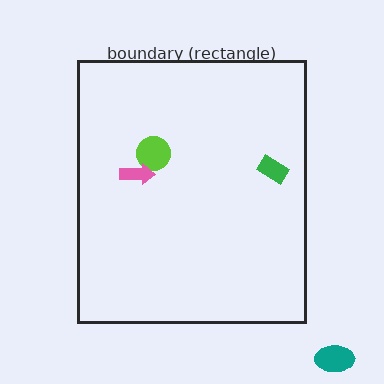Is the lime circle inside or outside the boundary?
Inside.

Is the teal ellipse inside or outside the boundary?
Outside.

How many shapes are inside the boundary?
3 inside, 1 outside.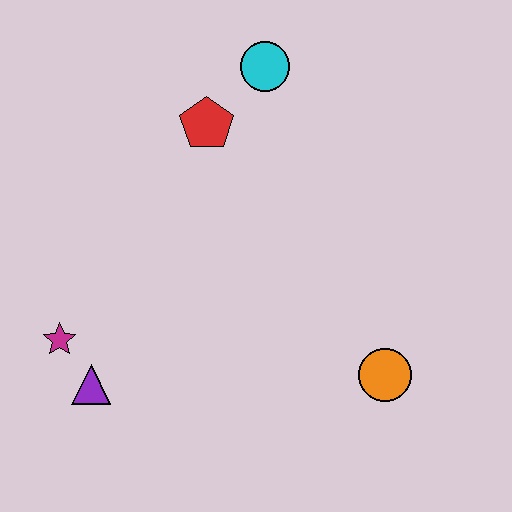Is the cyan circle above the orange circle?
Yes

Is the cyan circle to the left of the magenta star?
No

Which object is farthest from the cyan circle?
The purple triangle is farthest from the cyan circle.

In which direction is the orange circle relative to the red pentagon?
The orange circle is below the red pentagon.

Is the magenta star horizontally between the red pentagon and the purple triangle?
No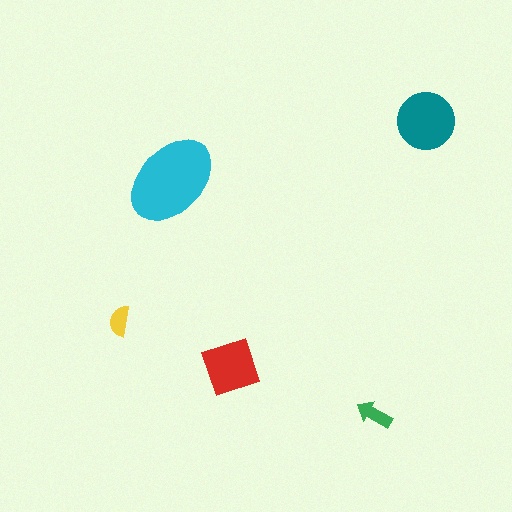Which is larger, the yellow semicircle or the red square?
The red square.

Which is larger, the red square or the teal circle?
The teal circle.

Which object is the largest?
The cyan ellipse.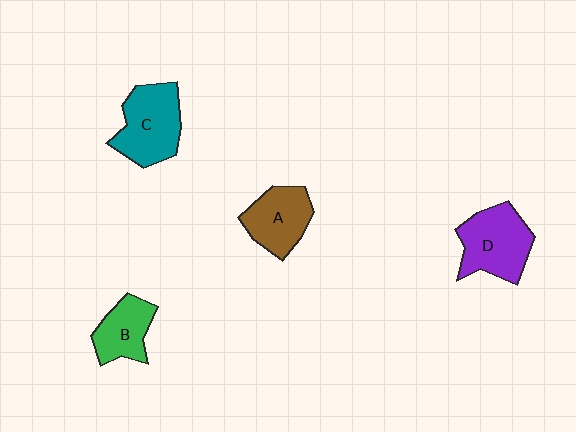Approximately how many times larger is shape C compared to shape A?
Approximately 1.2 times.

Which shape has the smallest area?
Shape B (green).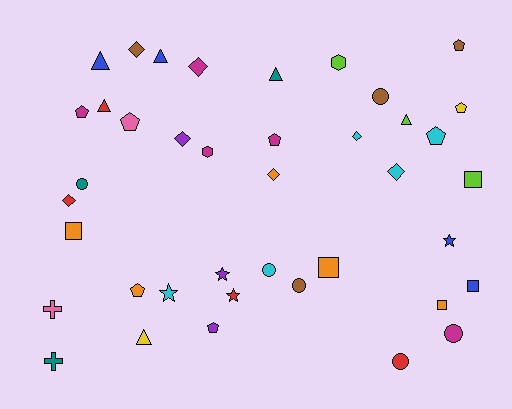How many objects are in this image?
There are 40 objects.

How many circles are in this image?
There are 6 circles.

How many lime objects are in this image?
There are 3 lime objects.